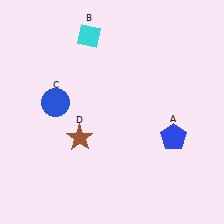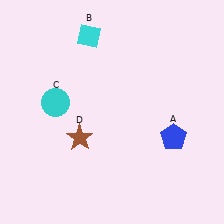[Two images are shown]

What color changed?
The circle (C) changed from blue in Image 1 to cyan in Image 2.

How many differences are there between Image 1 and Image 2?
There is 1 difference between the two images.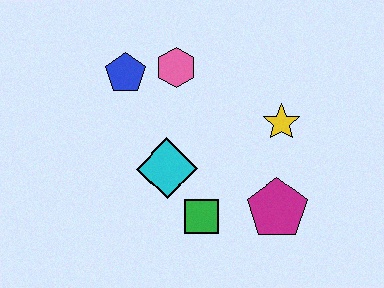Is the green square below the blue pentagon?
Yes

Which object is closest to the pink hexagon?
The blue pentagon is closest to the pink hexagon.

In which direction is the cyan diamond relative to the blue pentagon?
The cyan diamond is below the blue pentagon.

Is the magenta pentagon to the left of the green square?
No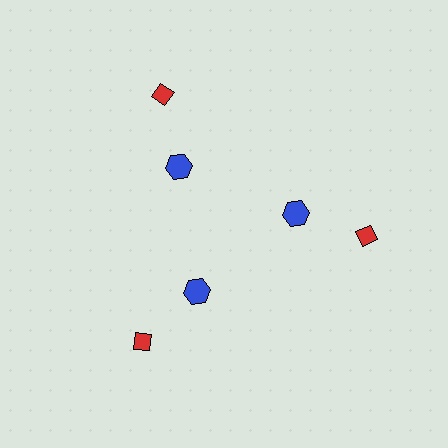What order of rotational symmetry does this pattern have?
This pattern has 3-fold rotational symmetry.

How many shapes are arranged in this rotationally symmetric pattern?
There are 6 shapes, arranged in 3 groups of 2.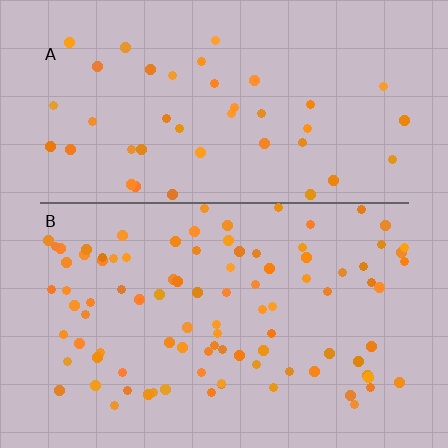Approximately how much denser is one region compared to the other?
Approximately 2.2× — region B over region A.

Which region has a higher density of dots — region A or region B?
B (the bottom).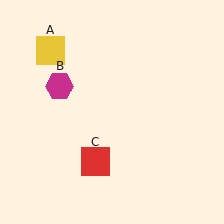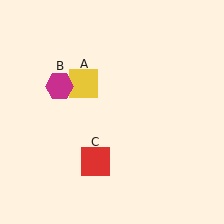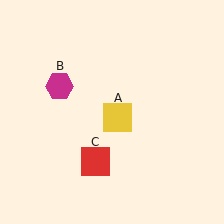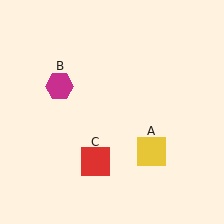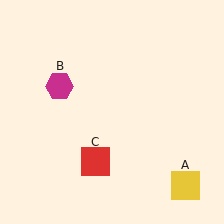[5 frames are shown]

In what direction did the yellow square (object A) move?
The yellow square (object A) moved down and to the right.